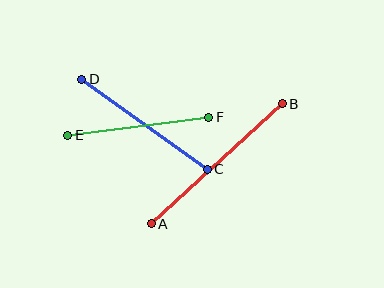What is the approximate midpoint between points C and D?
The midpoint is at approximately (145, 124) pixels.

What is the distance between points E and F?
The distance is approximately 142 pixels.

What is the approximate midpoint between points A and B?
The midpoint is at approximately (217, 164) pixels.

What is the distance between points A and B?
The distance is approximately 178 pixels.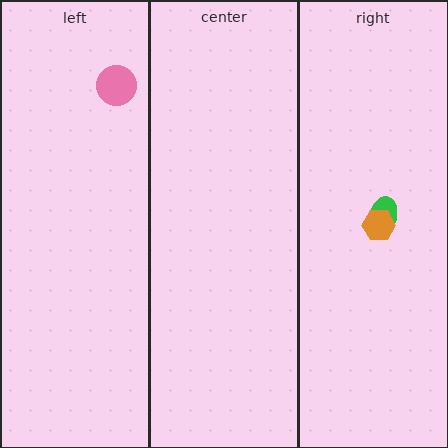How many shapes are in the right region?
2.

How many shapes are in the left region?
1.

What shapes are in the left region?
The pink circle.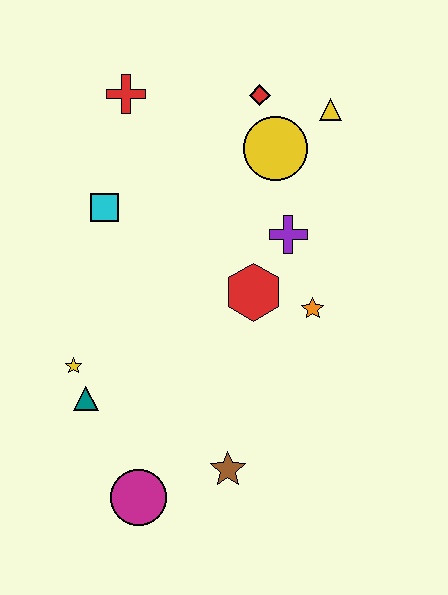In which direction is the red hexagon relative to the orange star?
The red hexagon is to the left of the orange star.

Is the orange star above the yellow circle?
No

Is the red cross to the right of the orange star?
No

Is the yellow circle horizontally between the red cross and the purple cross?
Yes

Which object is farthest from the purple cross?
The magenta circle is farthest from the purple cross.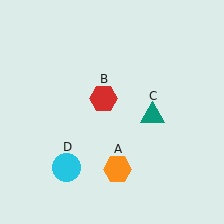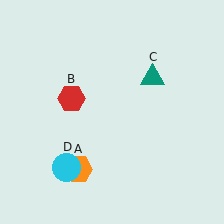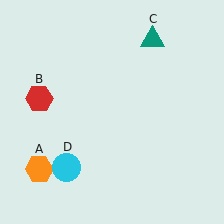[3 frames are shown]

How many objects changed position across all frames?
3 objects changed position: orange hexagon (object A), red hexagon (object B), teal triangle (object C).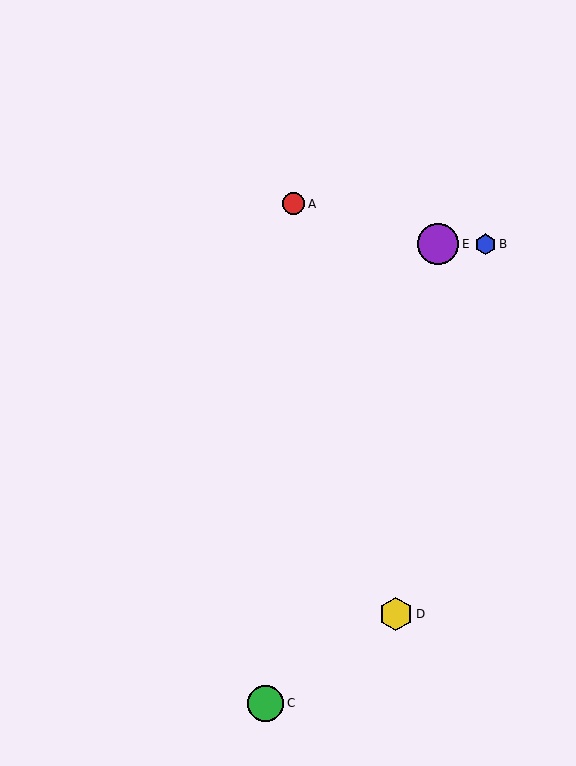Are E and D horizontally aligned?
No, E is at y≈244 and D is at y≈614.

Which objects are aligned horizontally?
Objects B, E are aligned horizontally.